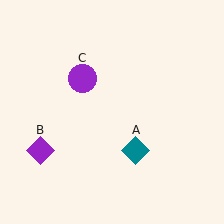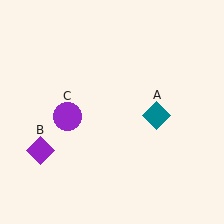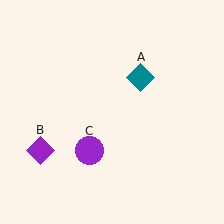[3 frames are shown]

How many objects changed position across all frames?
2 objects changed position: teal diamond (object A), purple circle (object C).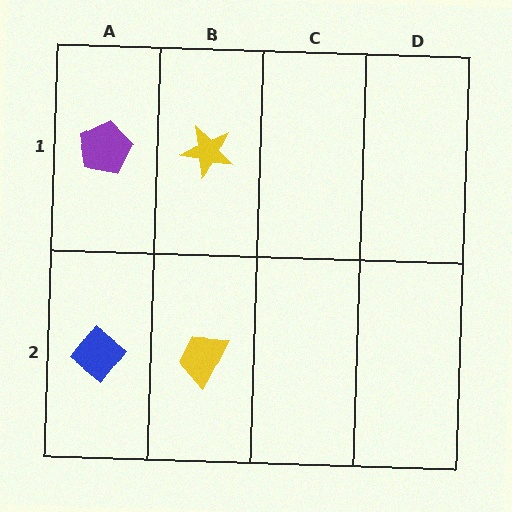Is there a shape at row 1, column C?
No, that cell is empty.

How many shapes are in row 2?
2 shapes.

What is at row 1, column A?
A purple pentagon.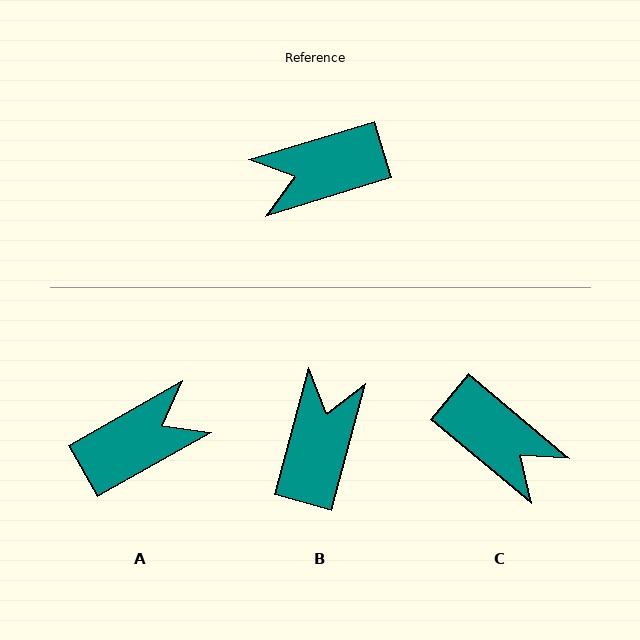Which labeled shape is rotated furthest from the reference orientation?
A, about 168 degrees away.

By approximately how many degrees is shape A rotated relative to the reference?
Approximately 168 degrees clockwise.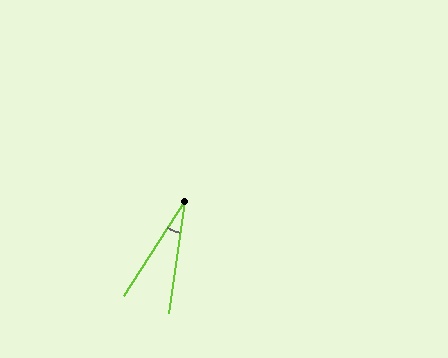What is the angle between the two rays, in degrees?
Approximately 24 degrees.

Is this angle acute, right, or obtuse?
It is acute.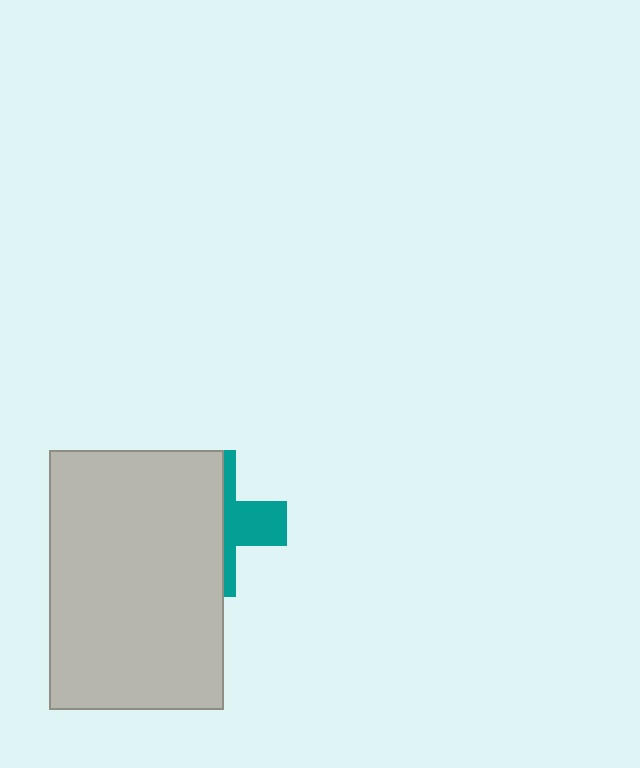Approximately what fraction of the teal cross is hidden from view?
Roughly 63% of the teal cross is hidden behind the light gray rectangle.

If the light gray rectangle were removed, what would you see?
You would see the complete teal cross.